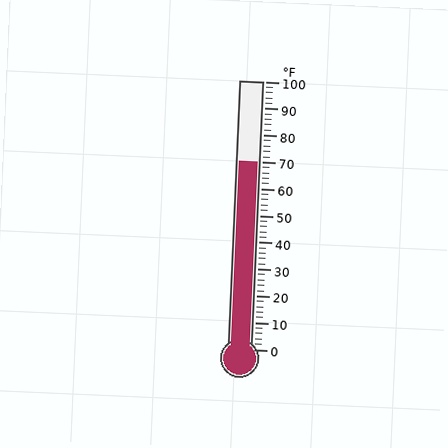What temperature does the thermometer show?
The thermometer shows approximately 70°F.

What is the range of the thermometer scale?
The thermometer scale ranges from 0°F to 100°F.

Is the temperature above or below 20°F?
The temperature is above 20°F.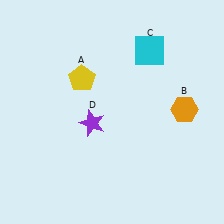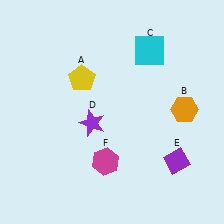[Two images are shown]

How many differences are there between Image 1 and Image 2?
There are 2 differences between the two images.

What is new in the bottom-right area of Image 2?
A purple diamond (E) was added in the bottom-right area of Image 2.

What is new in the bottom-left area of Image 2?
A magenta hexagon (F) was added in the bottom-left area of Image 2.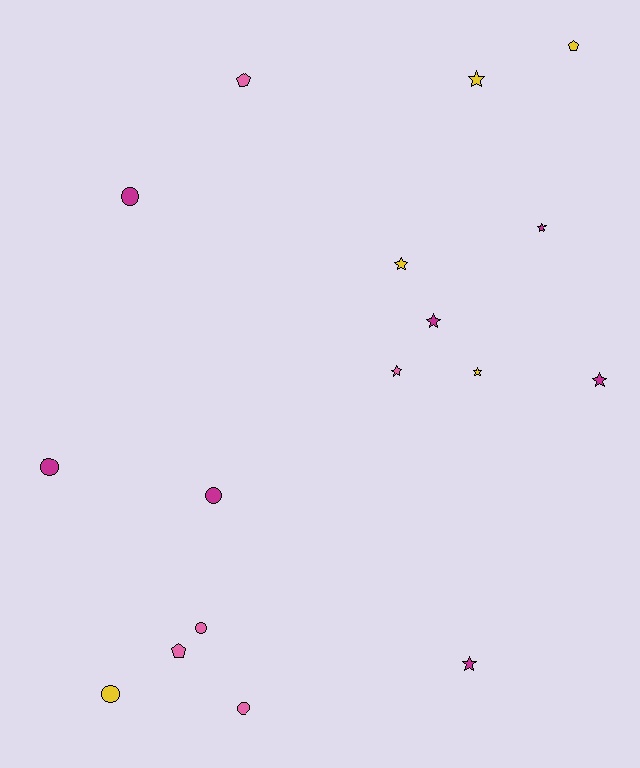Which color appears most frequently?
Magenta, with 7 objects.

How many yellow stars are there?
There are 3 yellow stars.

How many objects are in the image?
There are 17 objects.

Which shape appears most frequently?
Star, with 8 objects.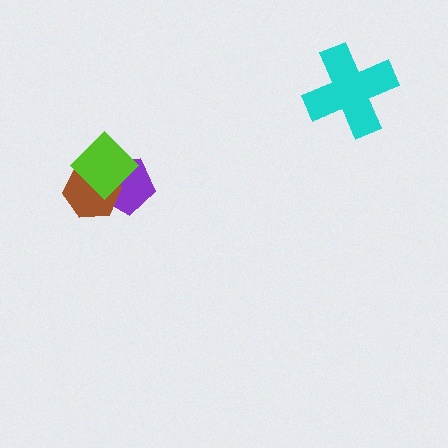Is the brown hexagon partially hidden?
Yes, it is partially covered by another shape.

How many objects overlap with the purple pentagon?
2 objects overlap with the purple pentagon.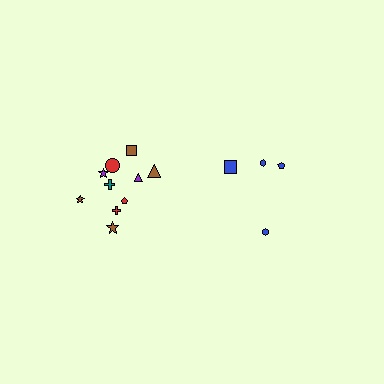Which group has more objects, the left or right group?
The left group.